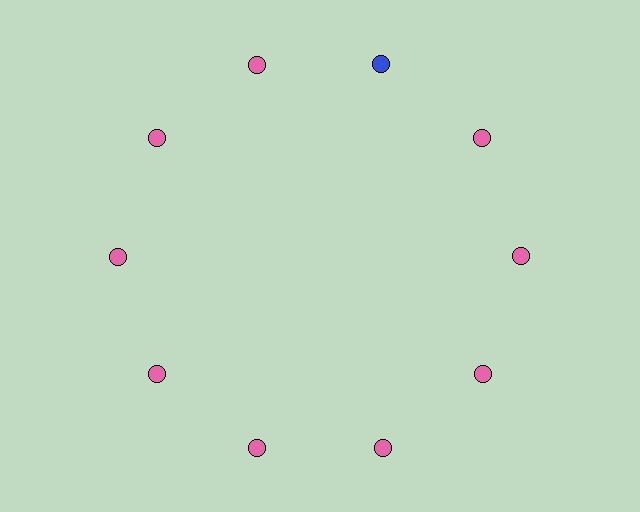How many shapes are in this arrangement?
There are 10 shapes arranged in a ring pattern.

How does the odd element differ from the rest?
It has a different color: blue instead of pink.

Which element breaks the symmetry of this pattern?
The blue circle at roughly the 1 o'clock position breaks the symmetry. All other shapes are pink circles.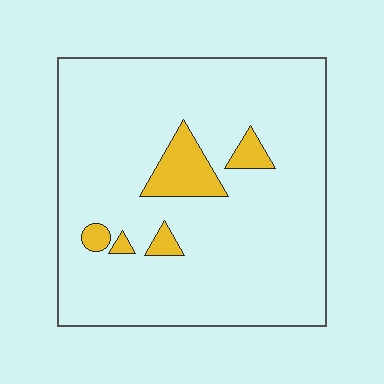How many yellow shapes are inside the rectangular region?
5.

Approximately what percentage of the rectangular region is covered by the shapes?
Approximately 10%.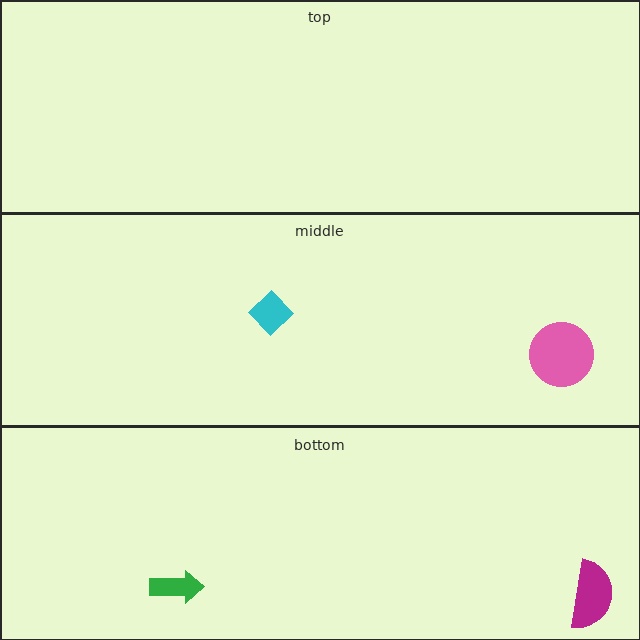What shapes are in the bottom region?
The magenta semicircle, the green arrow.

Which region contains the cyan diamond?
The middle region.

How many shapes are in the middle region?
2.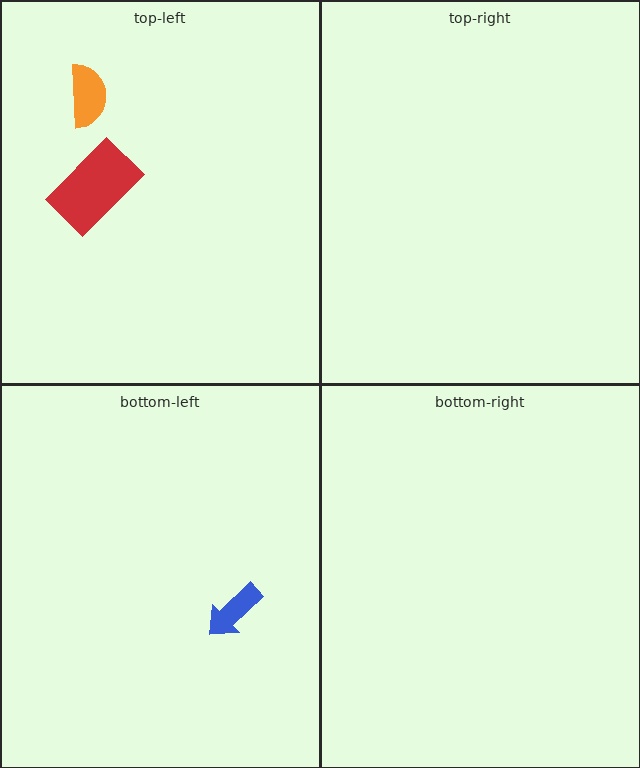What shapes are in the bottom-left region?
The blue arrow.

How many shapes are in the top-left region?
2.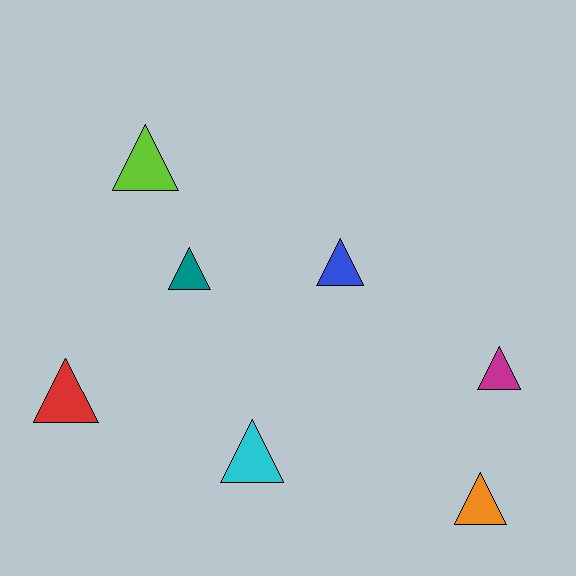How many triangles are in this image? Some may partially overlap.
There are 7 triangles.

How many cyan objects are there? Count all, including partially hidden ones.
There is 1 cyan object.